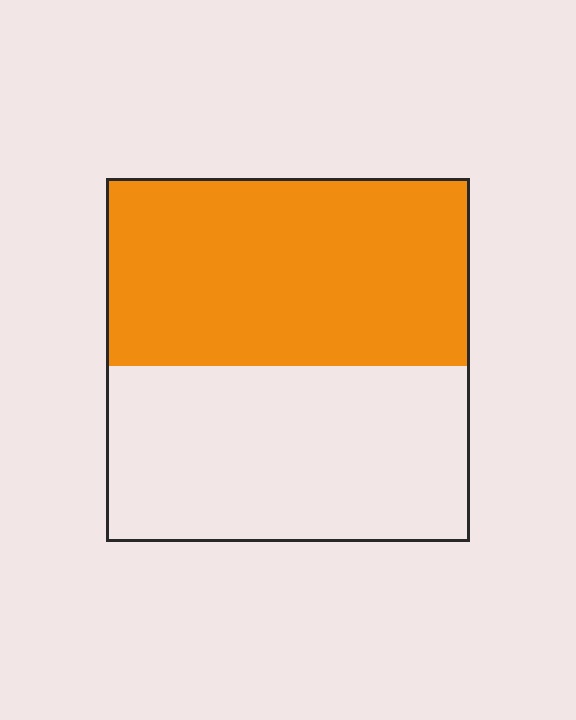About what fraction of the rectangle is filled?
About one half (1/2).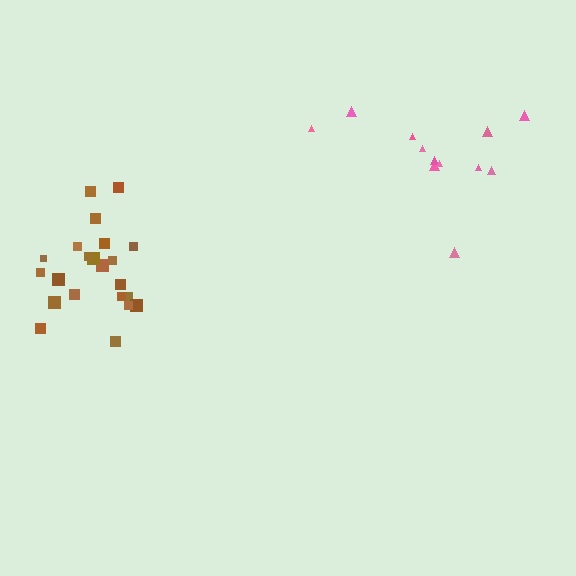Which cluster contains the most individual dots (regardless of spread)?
Brown (22).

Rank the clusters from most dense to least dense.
brown, pink.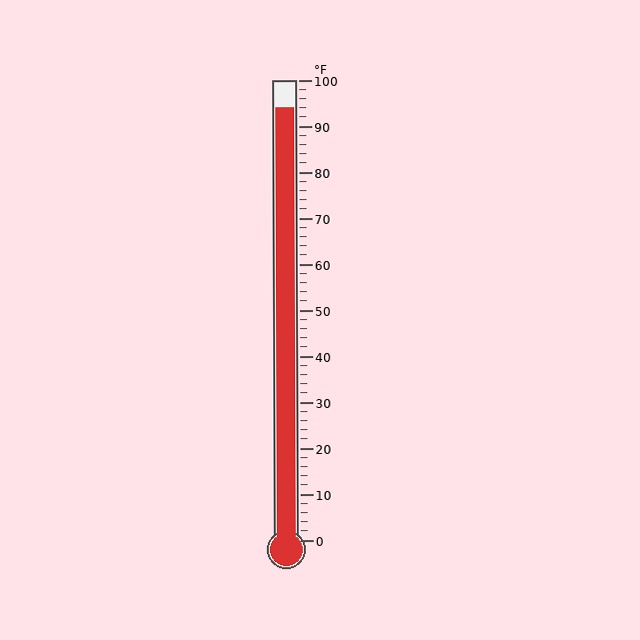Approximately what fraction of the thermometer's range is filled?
The thermometer is filled to approximately 95% of its range.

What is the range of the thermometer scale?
The thermometer scale ranges from 0°F to 100°F.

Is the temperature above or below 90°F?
The temperature is above 90°F.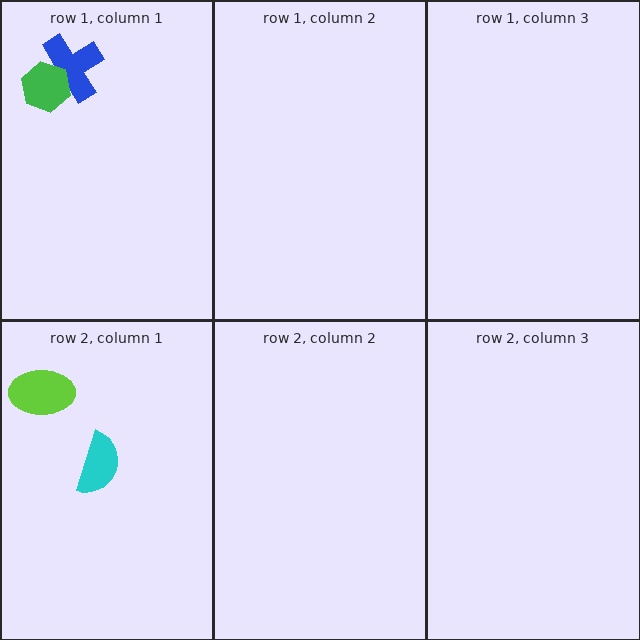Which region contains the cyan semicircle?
The row 2, column 1 region.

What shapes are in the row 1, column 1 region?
The blue cross, the green hexagon.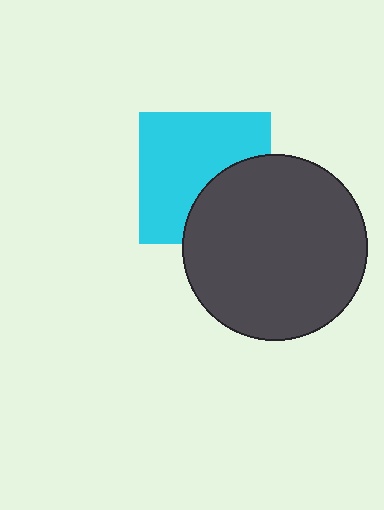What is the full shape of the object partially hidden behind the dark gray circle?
The partially hidden object is a cyan square.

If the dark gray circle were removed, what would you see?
You would see the complete cyan square.